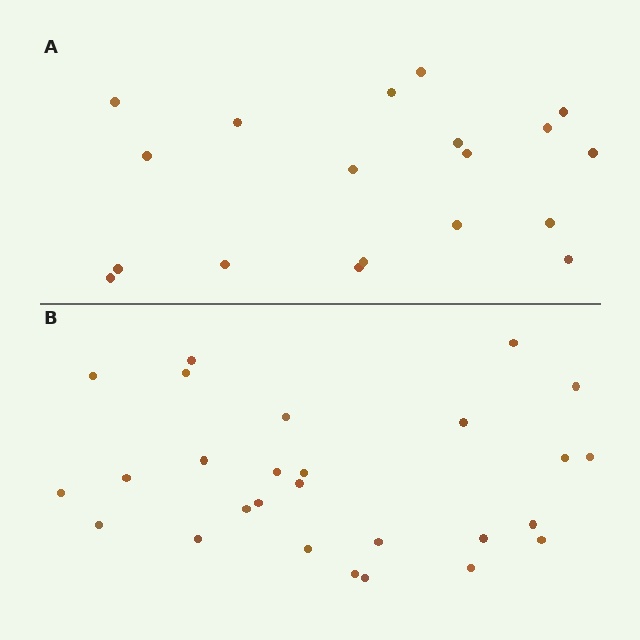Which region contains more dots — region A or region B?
Region B (the bottom region) has more dots.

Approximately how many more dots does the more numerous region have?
Region B has roughly 8 or so more dots than region A.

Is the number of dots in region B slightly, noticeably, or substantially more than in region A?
Region B has noticeably more, but not dramatically so. The ratio is roughly 1.4 to 1.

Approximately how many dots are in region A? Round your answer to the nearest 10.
About 20 dots. (The exact count is 19, which rounds to 20.)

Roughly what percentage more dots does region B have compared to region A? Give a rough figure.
About 40% more.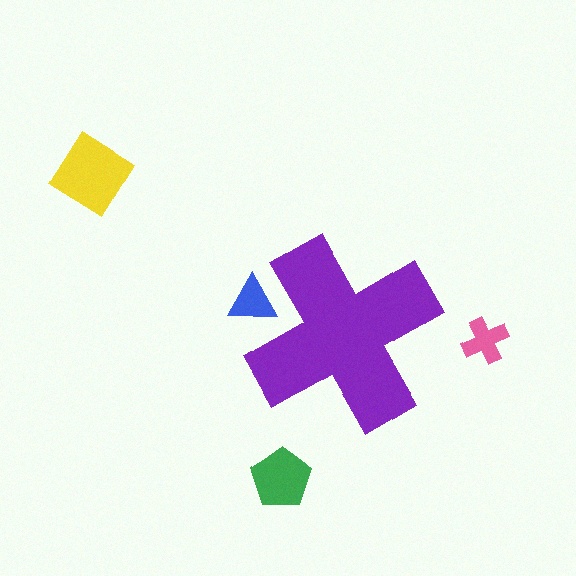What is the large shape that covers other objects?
A purple cross.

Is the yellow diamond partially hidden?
No, the yellow diamond is fully visible.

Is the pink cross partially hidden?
No, the pink cross is fully visible.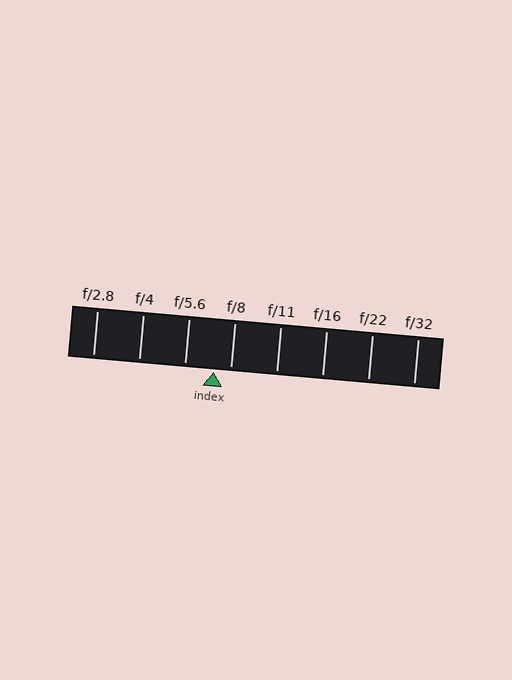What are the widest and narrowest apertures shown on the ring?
The widest aperture shown is f/2.8 and the narrowest is f/32.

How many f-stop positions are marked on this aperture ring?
There are 8 f-stop positions marked.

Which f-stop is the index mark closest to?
The index mark is closest to f/8.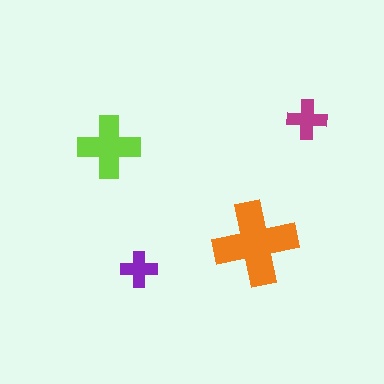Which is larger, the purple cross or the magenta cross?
The magenta one.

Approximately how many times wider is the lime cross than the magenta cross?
About 1.5 times wider.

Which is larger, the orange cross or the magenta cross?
The orange one.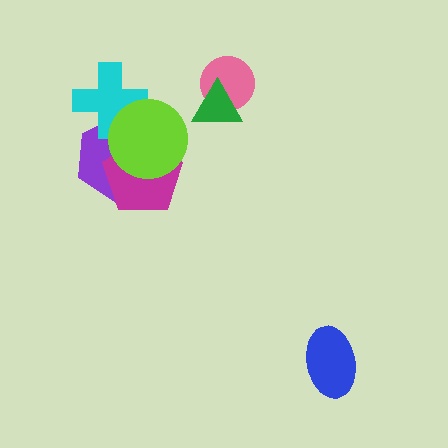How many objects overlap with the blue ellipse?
0 objects overlap with the blue ellipse.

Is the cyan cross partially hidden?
Yes, it is partially covered by another shape.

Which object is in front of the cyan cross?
The lime circle is in front of the cyan cross.